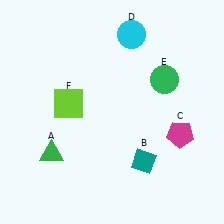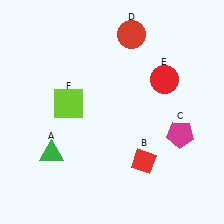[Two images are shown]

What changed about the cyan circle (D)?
In Image 1, D is cyan. In Image 2, it changed to red.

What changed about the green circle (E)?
In Image 1, E is green. In Image 2, it changed to red.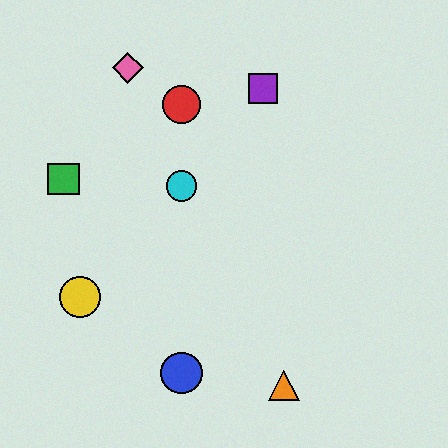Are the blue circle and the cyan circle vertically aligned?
Yes, both are at x≈181.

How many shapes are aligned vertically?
3 shapes (the red circle, the blue circle, the cyan circle) are aligned vertically.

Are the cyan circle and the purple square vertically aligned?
No, the cyan circle is at x≈181 and the purple square is at x≈263.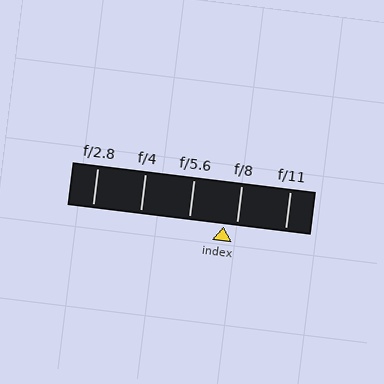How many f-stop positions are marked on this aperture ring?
There are 5 f-stop positions marked.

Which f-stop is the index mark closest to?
The index mark is closest to f/8.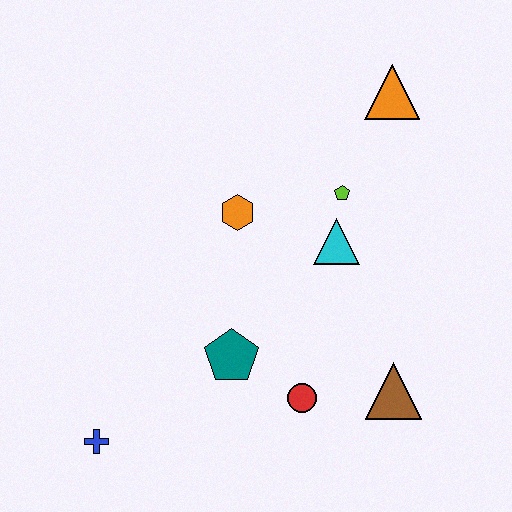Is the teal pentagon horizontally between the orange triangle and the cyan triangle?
No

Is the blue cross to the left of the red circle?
Yes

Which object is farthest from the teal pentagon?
The orange triangle is farthest from the teal pentagon.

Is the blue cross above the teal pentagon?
No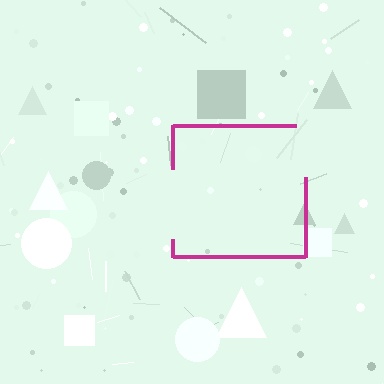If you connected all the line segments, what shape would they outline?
They would outline a square.